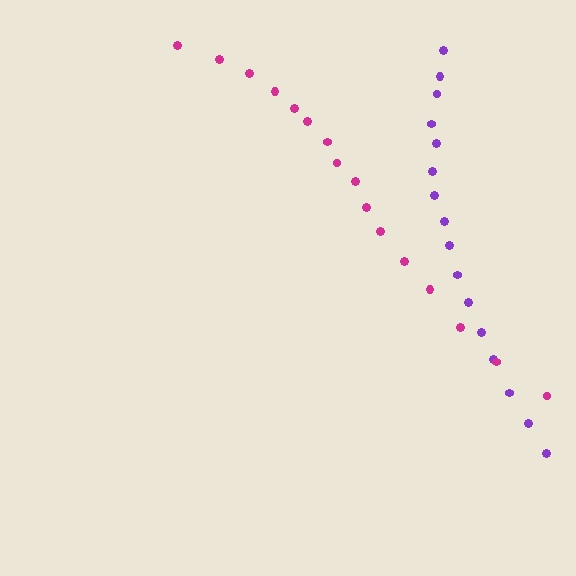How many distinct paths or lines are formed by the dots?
There are 2 distinct paths.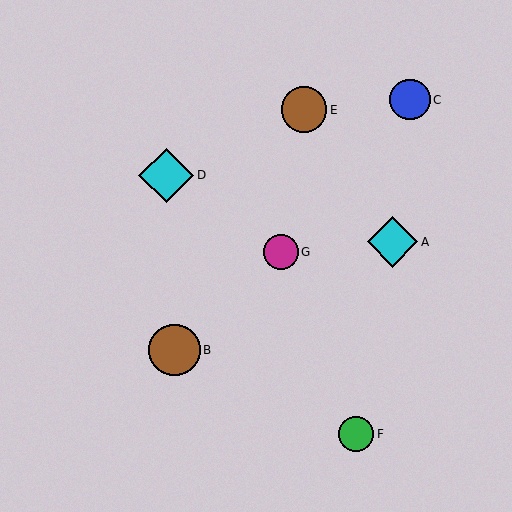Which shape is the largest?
The cyan diamond (labeled D) is the largest.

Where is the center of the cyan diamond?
The center of the cyan diamond is at (392, 242).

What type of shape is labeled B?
Shape B is a brown circle.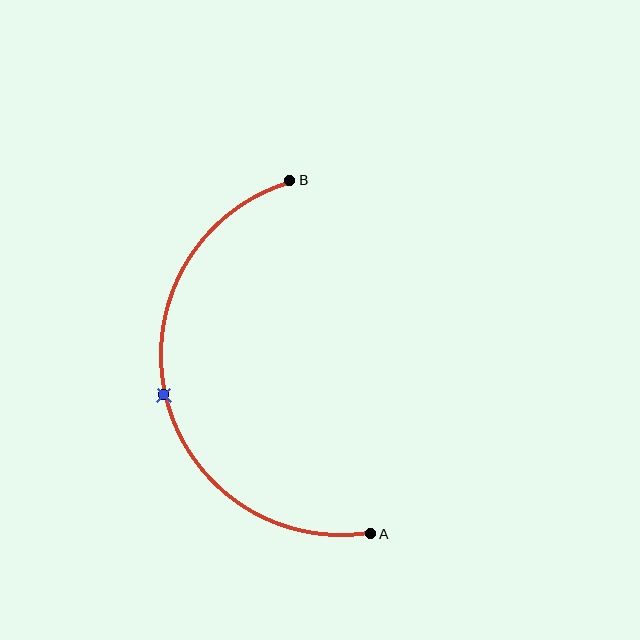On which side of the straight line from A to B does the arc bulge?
The arc bulges to the left of the straight line connecting A and B.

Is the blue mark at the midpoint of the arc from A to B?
Yes. The blue mark lies on the arc at equal arc-length from both A and B — it is the arc midpoint.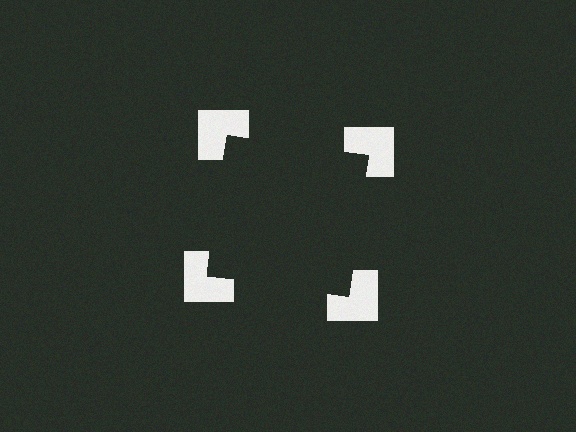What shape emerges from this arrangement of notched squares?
An illusory square — its edges are inferred from the aligned wedge cuts in the notched squares, not physically drawn.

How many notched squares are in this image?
There are 4 — one at each vertex of the illusory square.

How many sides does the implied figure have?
4 sides.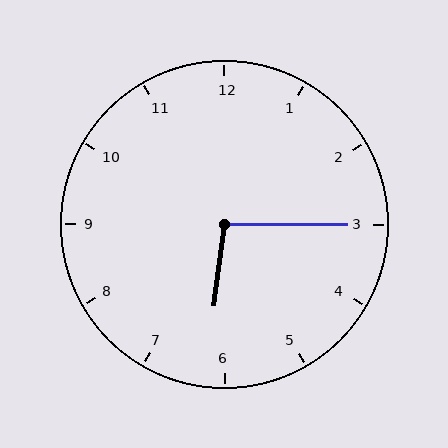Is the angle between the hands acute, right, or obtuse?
It is obtuse.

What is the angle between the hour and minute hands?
Approximately 98 degrees.